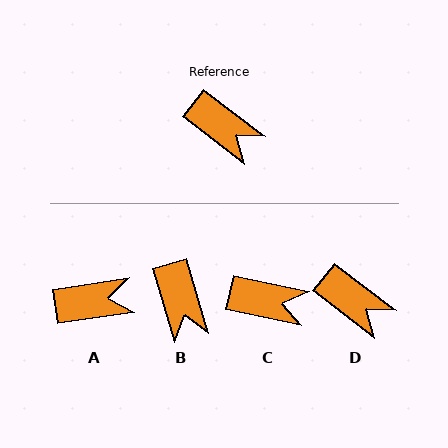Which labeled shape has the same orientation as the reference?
D.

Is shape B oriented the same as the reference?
No, it is off by about 37 degrees.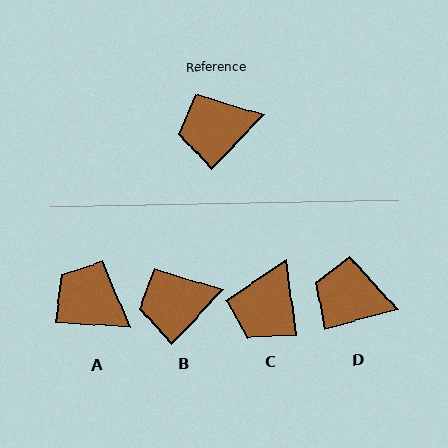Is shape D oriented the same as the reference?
No, it is off by about 31 degrees.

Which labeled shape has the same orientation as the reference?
B.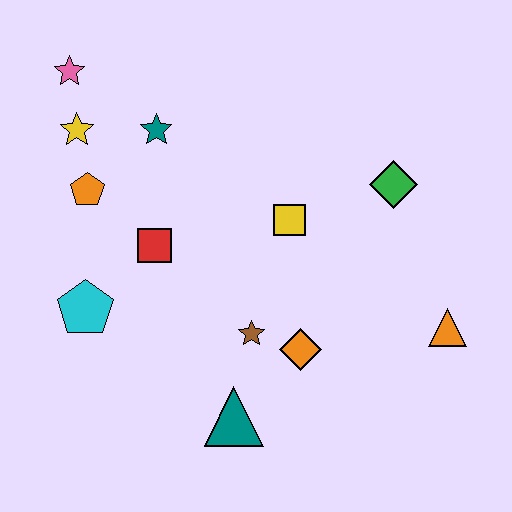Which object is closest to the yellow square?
The green diamond is closest to the yellow square.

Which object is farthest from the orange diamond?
The pink star is farthest from the orange diamond.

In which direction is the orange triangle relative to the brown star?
The orange triangle is to the right of the brown star.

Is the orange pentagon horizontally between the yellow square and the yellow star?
Yes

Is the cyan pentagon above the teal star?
No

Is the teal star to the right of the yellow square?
No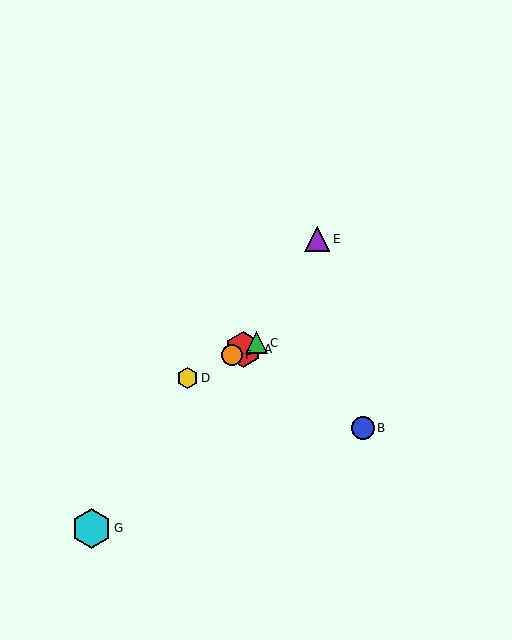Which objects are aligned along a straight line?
Objects A, C, D, F are aligned along a straight line.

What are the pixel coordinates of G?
Object G is at (91, 528).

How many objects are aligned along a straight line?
4 objects (A, C, D, F) are aligned along a straight line.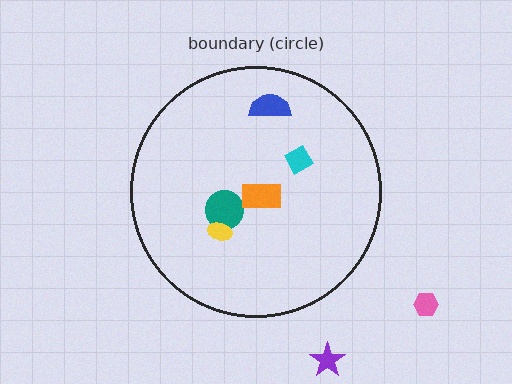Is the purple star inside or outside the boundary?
Outside.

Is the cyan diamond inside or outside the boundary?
Inside.